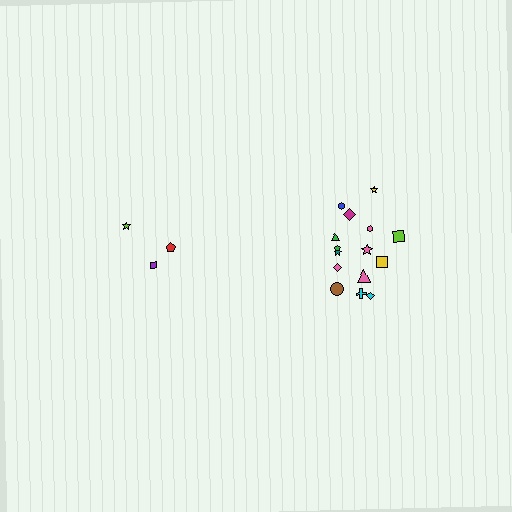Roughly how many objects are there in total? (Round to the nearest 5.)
Roughly 20 objects in total.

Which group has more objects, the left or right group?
The right group.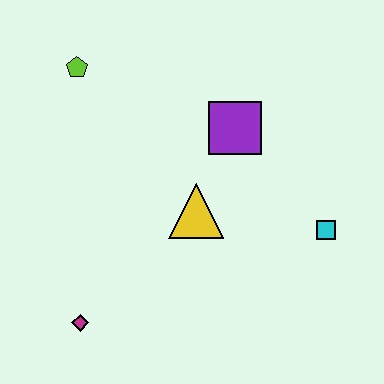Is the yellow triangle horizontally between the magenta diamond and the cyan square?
Yes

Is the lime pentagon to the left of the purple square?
Yes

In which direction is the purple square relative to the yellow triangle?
The purple square is above the yellow triangle.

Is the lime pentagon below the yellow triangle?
No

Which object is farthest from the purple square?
The magenta diamond is farthest from the purple square.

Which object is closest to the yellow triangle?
The purple square is closest to the yellow triangle.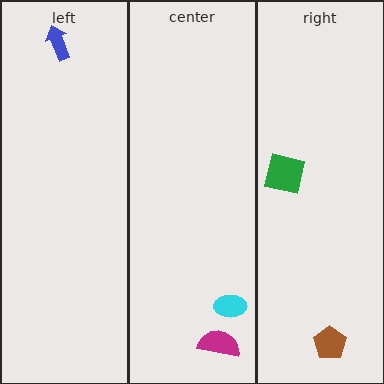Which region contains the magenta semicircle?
The center region.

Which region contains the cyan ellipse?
The center region.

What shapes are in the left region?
The blue arrow.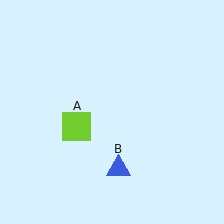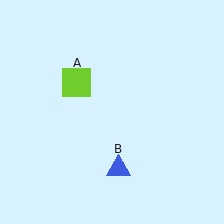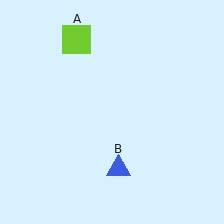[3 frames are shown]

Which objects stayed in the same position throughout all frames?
Blue triangle (object B) remained stationary.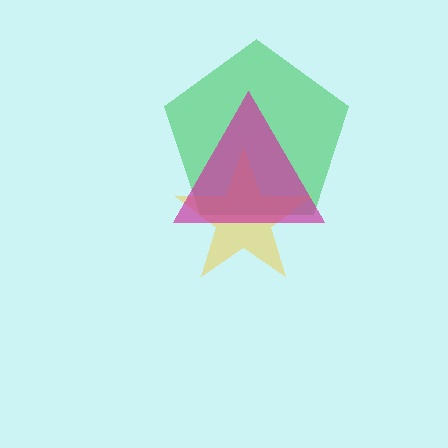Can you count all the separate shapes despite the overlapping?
Yes, there are 3 separate shapes.